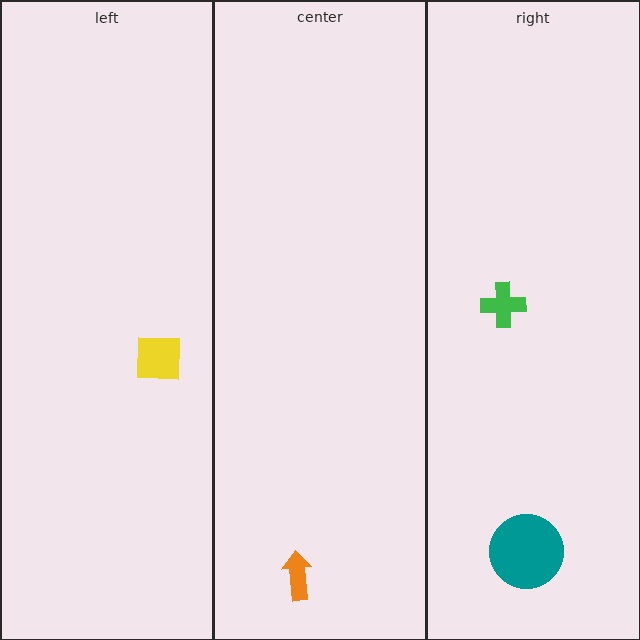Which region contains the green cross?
The right region.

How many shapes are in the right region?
2.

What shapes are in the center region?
The orange arrow.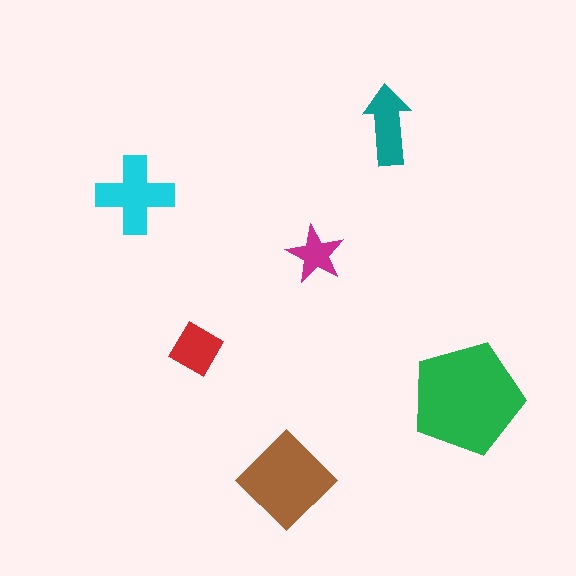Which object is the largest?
The green pentagon.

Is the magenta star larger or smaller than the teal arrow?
Smaller.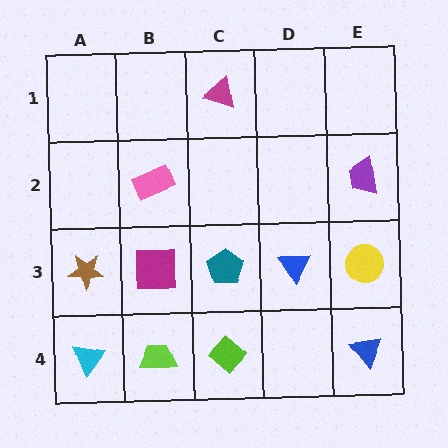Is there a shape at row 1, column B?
No, that cell is empty.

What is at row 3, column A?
A brown star.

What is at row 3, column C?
A teal pentagon.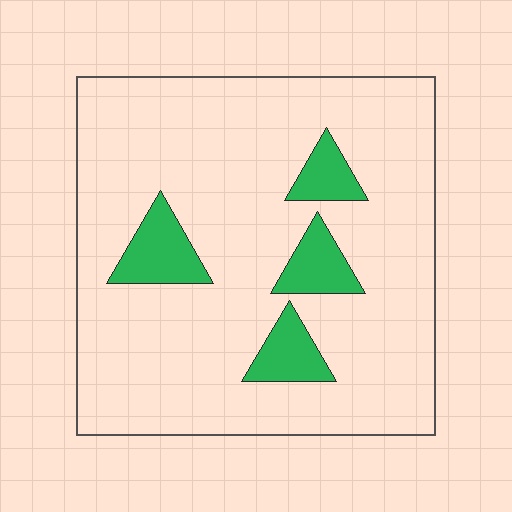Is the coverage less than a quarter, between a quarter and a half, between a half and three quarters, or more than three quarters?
Less than a quarter.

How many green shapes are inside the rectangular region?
4.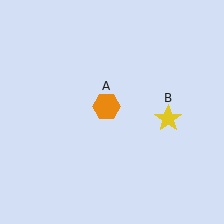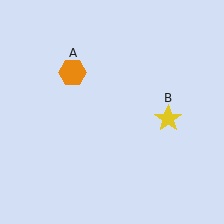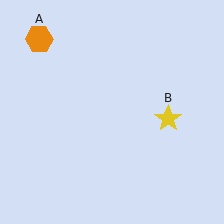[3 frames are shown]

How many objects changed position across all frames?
1 object changed position: orange hexagon (object A).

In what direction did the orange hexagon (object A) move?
The orange hexagon (object A) moved up and to the left.